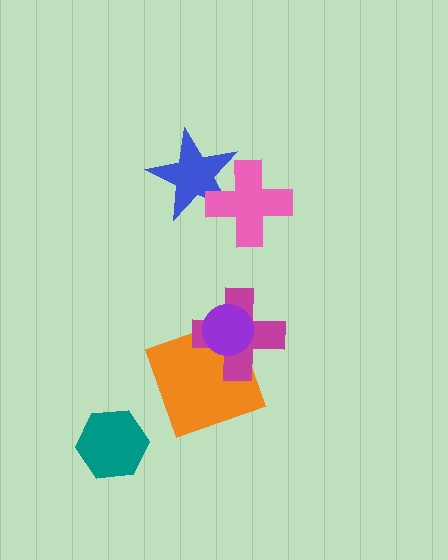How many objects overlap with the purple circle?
2 objects overlap with the purple circle.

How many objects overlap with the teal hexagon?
0 objects overlap with the teal hexagon.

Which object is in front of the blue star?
The pink cross is in front of the blue star.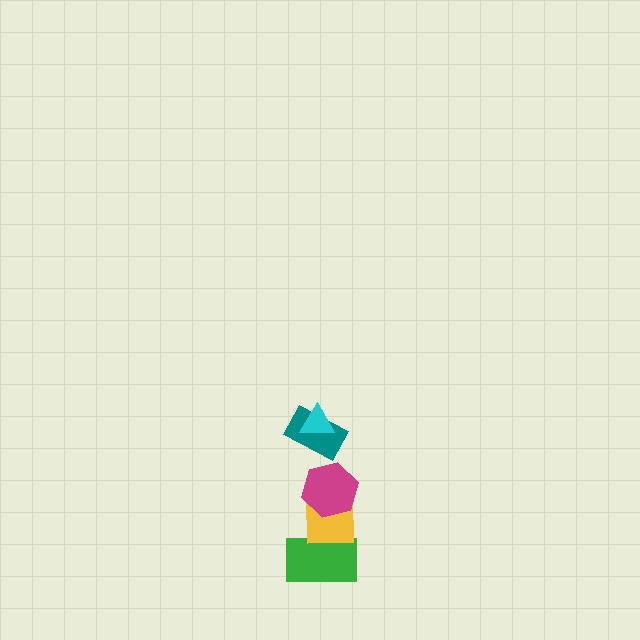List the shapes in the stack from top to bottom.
From top to bottom: the cyan triangle, the teal rectangle, the magenta hexagon, the yellow square, the green rectangle.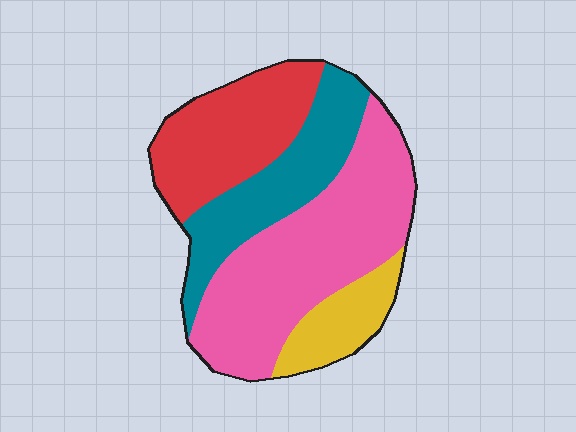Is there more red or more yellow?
Red.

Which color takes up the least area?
Yellow, at roughly 10%.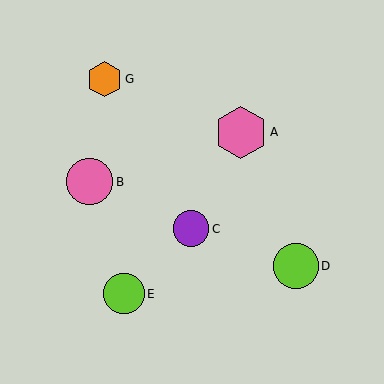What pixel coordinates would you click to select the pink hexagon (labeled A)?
Click at (241, 132) to select the pink hexagon A.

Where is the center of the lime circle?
The center of the lime circle is at (296, 266).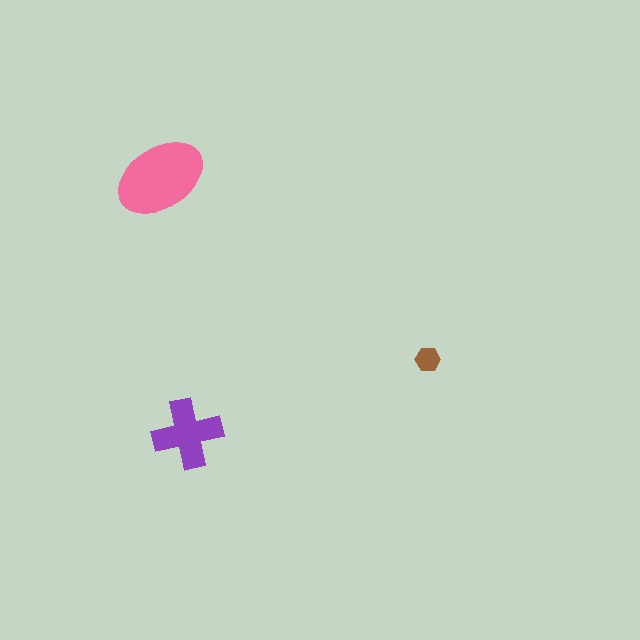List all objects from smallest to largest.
The brown hexagon, the purple cross, the pink ellipse.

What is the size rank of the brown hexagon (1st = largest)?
3rd.